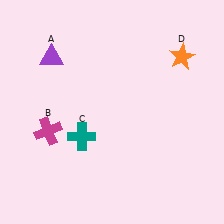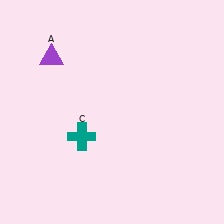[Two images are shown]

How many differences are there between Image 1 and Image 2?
There are 2 differences between the two images.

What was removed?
The magenta cross (B), the orange star (D) were removed in Image 2.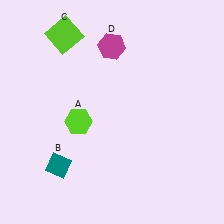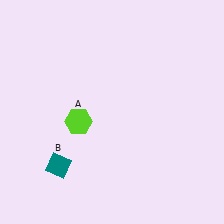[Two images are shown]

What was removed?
The lime square (C), the magenta hexagon (D) were removed in Image 2.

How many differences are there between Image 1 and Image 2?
There are 2 differences between the two images.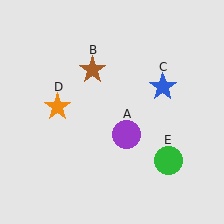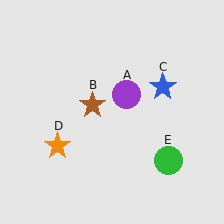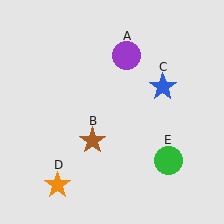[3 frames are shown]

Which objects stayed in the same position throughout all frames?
Blue star (object C) and green circle (object E) remained stationary.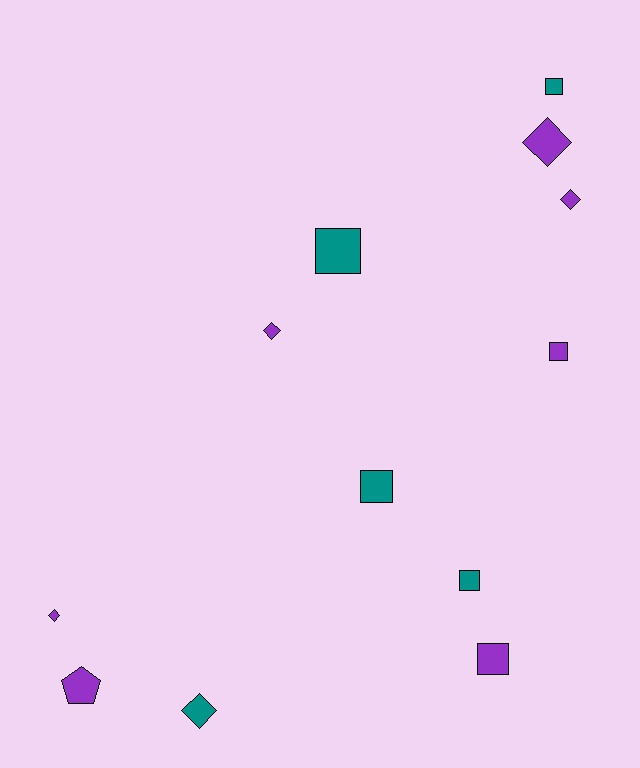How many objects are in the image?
There are 12 objects.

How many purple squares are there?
There are 2 purple squares.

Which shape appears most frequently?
Square, with 6 objects.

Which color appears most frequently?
Purple, with 7 objects.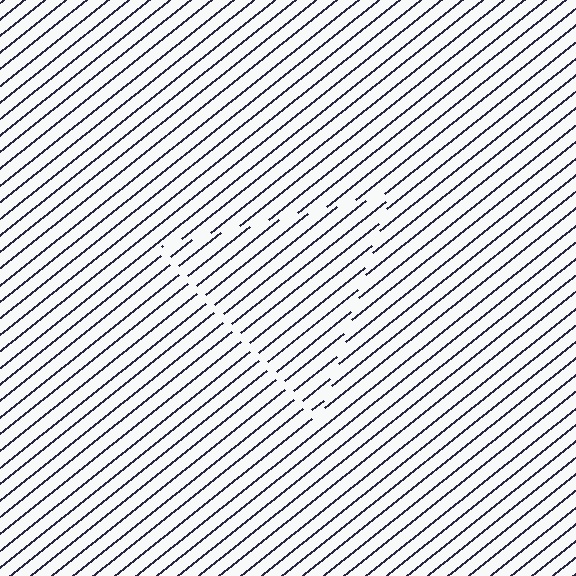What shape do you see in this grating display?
An illusory triangle. The interior of the shape contains the same grating, shifted by half a period — the contour is defined by the phase discontinuity where line-ends from the inner and outer gratings abut.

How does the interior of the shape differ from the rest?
The interior of the shape contains the same grating, shifted by half a period — the contour is defined by the phase discontinuity where line-ends from the inner and outer gratings abut.